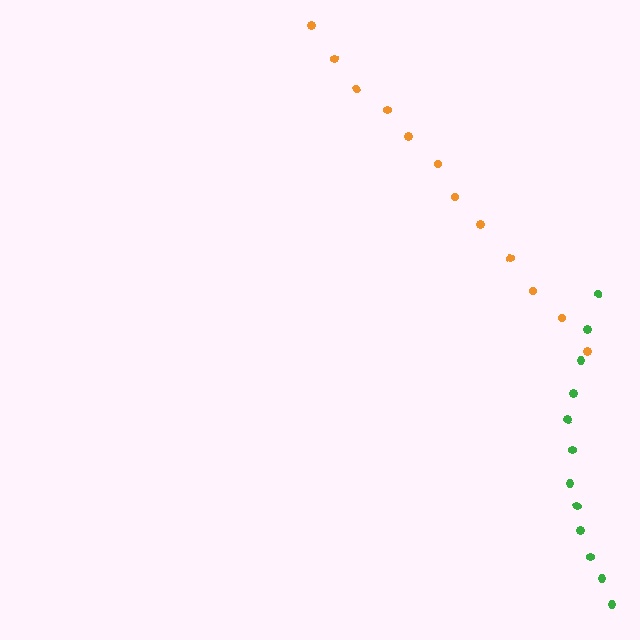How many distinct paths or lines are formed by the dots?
There are 2 distinct paths.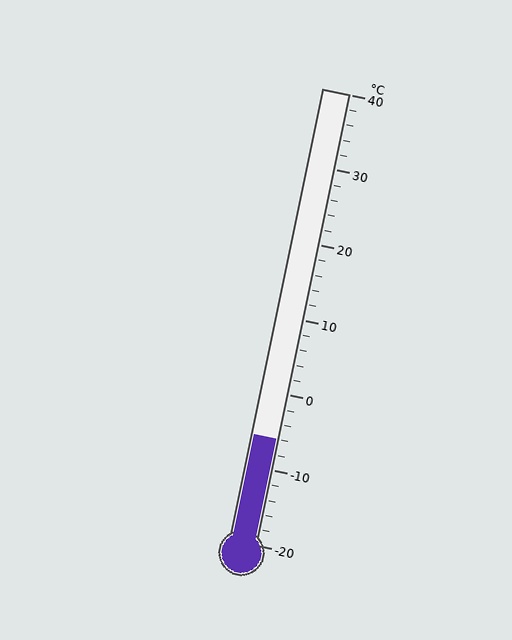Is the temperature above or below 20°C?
The temperature is below 20°C.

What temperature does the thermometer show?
The thermometer shows approximately -6°C.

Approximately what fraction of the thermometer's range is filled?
The thermometer is filled to approximately 25% of its range.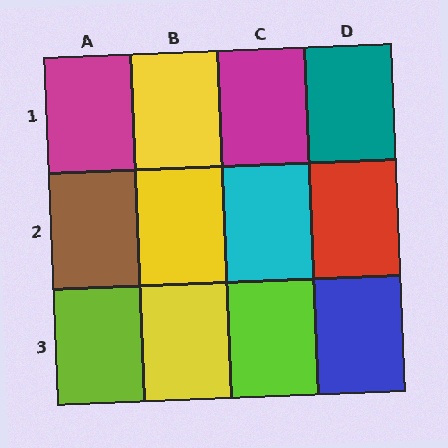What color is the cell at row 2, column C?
Cyan.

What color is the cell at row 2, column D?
Red.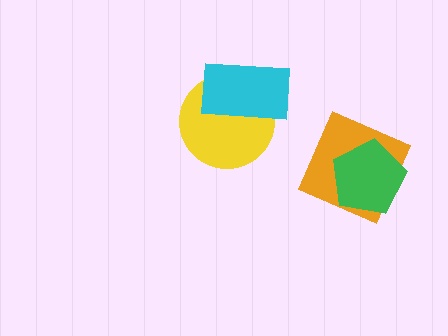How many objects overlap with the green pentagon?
1 object overlaps with the green pentagon.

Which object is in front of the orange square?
The green pentagon is in front of the orange square.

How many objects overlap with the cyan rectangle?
1 object overlaps with the cyan rectangle.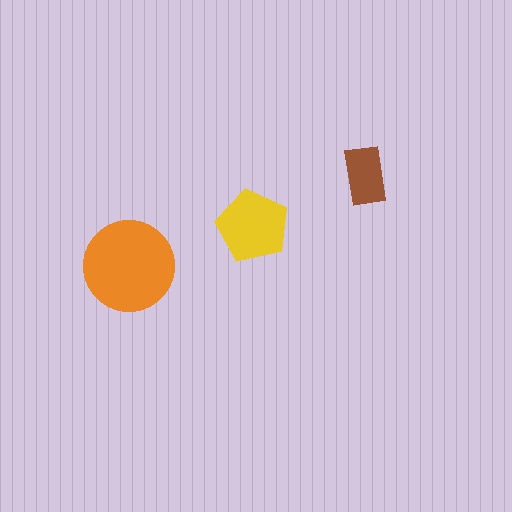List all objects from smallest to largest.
The brown rectangle, the yellow pentagon, the orange circle.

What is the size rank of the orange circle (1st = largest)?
1st.